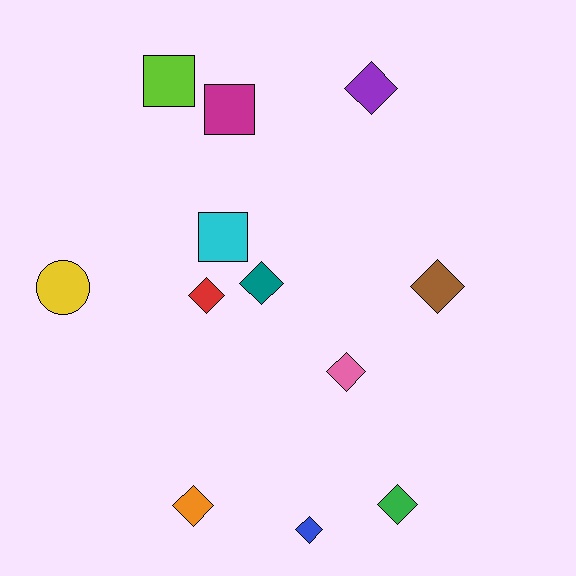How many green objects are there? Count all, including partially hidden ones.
There is 1 green object.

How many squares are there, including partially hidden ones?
There are 3 squares.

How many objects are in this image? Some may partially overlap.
There are 12 objects.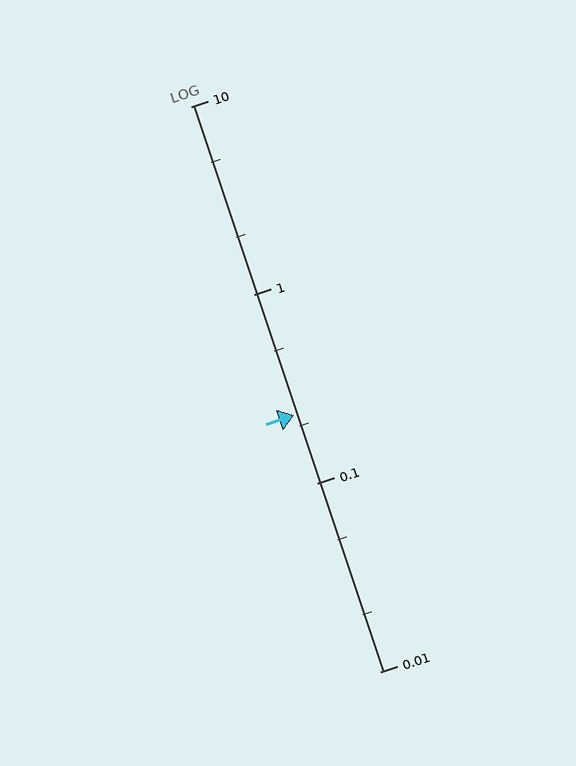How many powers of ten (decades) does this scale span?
The scale spans 3 decades, from 0.01 to 10.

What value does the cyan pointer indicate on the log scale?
The pointer indicates approximately 0.23.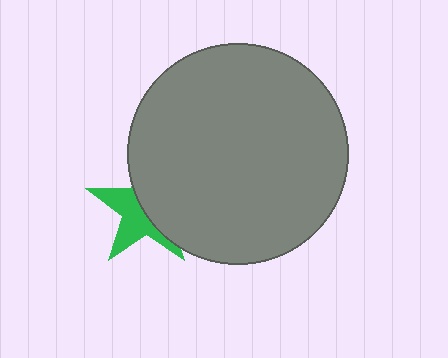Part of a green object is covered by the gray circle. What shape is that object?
It is a star.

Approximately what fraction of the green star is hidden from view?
Roughly 53% of the green star is hidden behind the gray circle.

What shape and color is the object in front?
The object in front is a gray circle.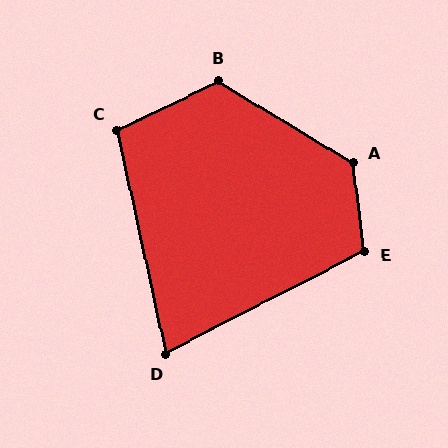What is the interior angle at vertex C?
Approximately 103 degrees (obtuse).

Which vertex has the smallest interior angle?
D, at approximately 75 degrees.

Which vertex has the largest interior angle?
A, at approximately 128 degrees.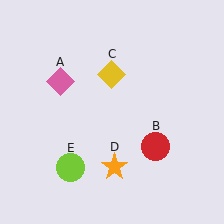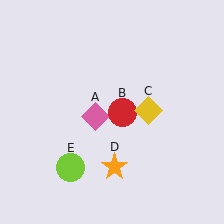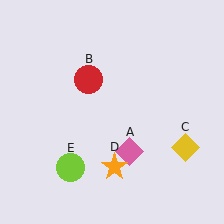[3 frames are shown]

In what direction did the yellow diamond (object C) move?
The yellow diamond (object C) moved down and to the right.